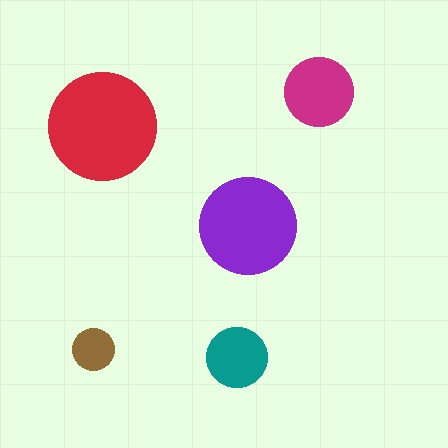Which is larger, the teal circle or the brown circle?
The teal one.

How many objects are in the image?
There are 5 objects in the image.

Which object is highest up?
The magenta circle is topmost.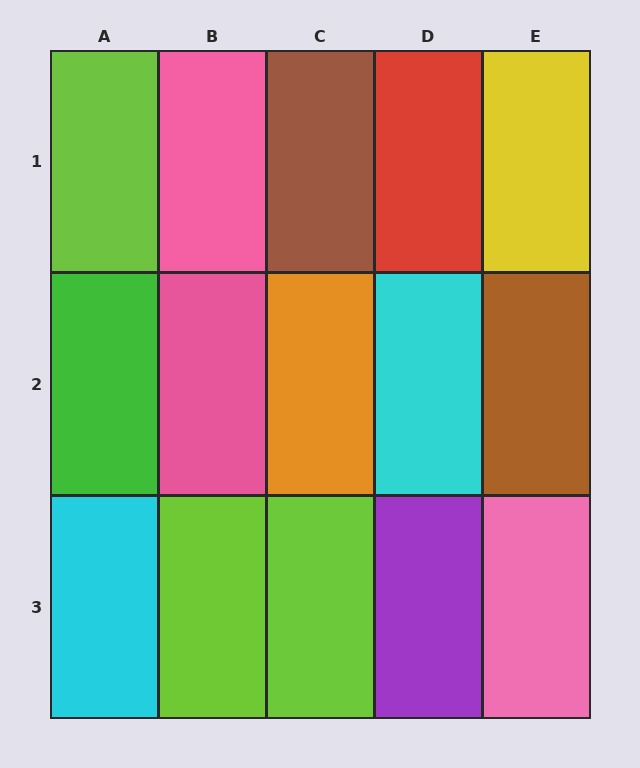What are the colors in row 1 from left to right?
Lime, pink, brown, red, yellow.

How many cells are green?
1 cell is green.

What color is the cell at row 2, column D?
Cyan.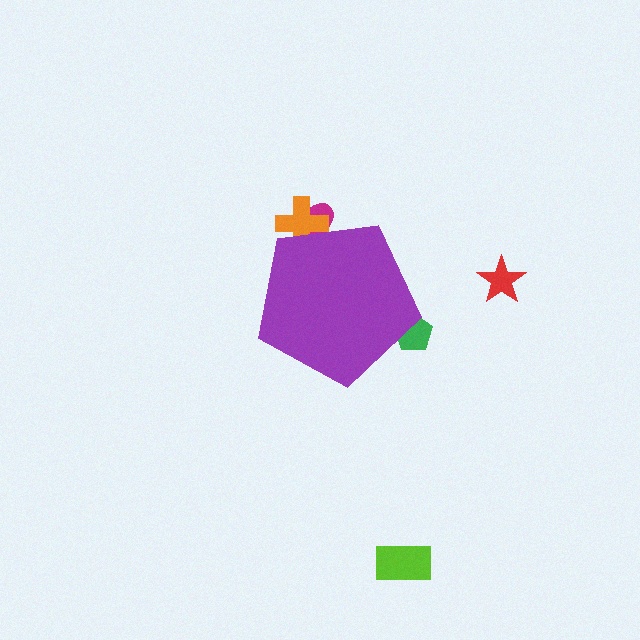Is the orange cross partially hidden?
Yes, the orange cross is partially hidden behind the purple pentagon.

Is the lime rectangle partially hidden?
No, the lime rectangle is fully visible.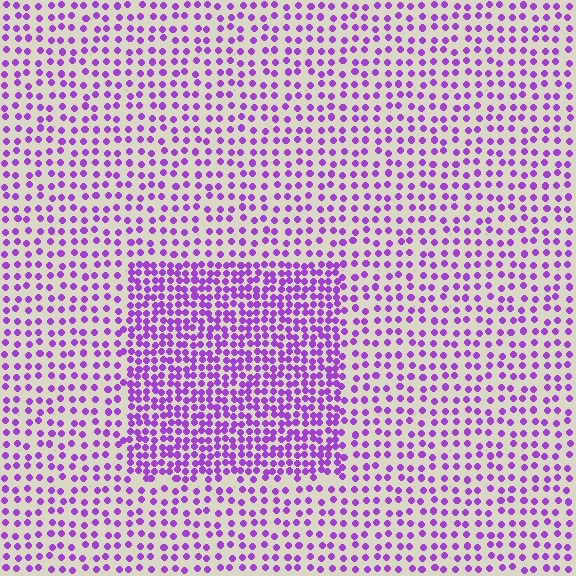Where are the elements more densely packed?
The elements are more densely packed inside the rectangle boundary.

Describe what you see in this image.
The image contains small purple elements arranged at two different densities. A rectangle-shaped region is visible where the elements are more densely packed than the surrounding area.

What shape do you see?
I see a rectangle.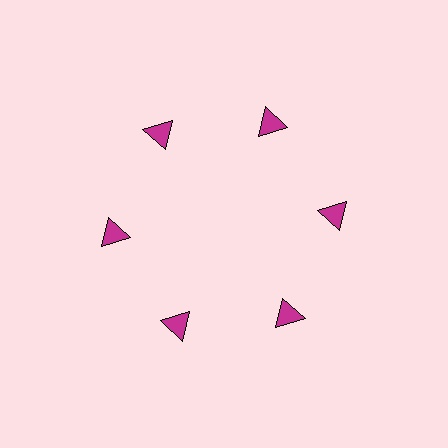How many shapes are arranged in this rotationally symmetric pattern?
There are 6 shapes, arranged in 6 groups of 1.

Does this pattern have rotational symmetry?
Yes, this pattern has 6-fold rotational symmetry. It looks the same after rotating 60 degrees around the center.